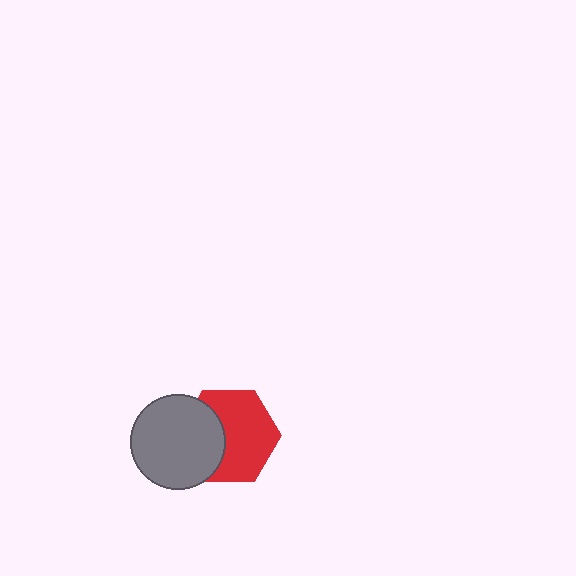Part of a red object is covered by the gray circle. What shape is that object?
It is a hexagon.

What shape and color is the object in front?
The object in front is a gray circle.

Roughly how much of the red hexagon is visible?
About half of it is visible (roughly 65%).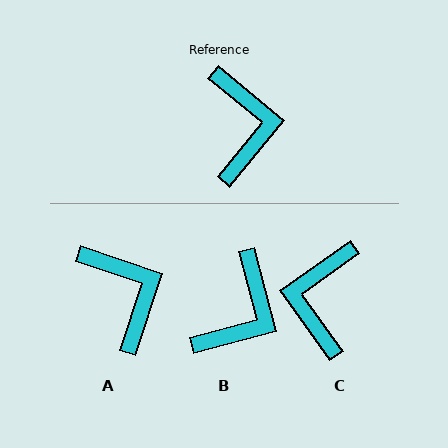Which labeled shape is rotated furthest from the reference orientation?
C, about 165 degrees away.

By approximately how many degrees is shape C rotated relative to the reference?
Approximately 165 degrees counter-clockwise.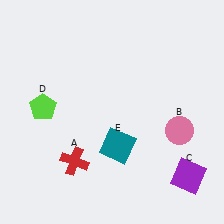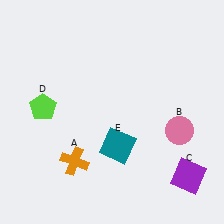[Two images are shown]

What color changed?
The cross (A) changed from red in Image 1 to orange in Image 2.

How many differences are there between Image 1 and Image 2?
There is 1 difference between the two images.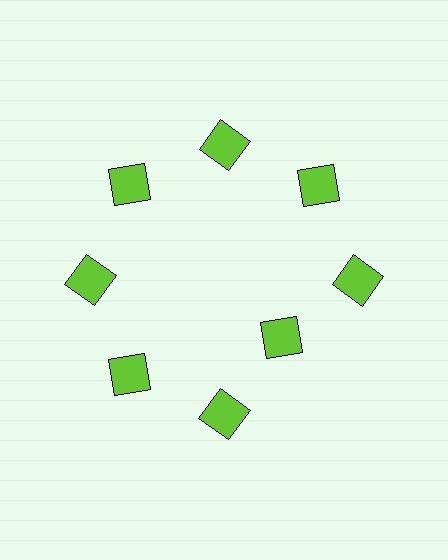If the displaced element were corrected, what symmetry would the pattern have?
It would have 8-fold rotational symmetry — the pattern would map onto itself every 45 degrees.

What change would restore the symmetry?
The symmetry would be restored by moving it outward, back onto the ring so that all 8 squares sit at equal angles and equal distance from the center.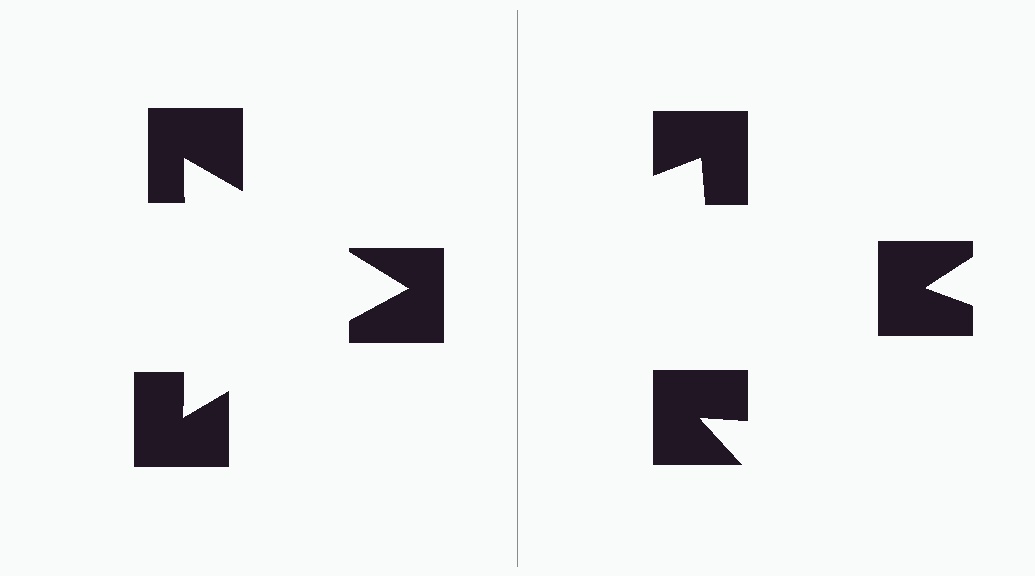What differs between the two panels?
The notched squares are positioned identically on both sides; only the wedge orientations differ. On the left they align to a triangle; on the right they are misaligned.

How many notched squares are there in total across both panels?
6 — 3 on each side.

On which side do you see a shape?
An illusory triangle appears on the left side. On the right side the wedge cuts are rotated, so no coherent shape forms.